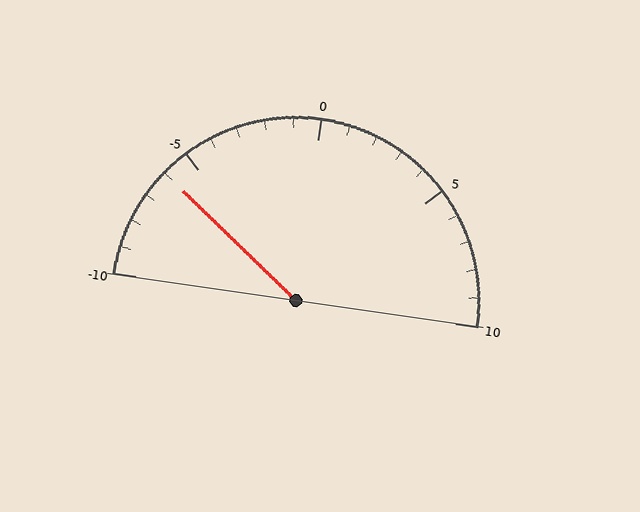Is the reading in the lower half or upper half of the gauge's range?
The reading is in the lower half of the range (-10 to 10).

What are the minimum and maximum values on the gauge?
The gauge ranges from -10 to 10.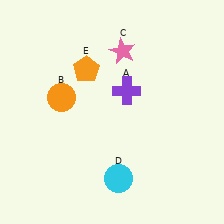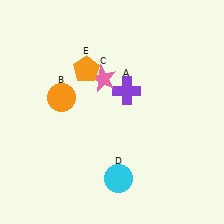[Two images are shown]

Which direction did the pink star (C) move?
The pink star (C) moved down.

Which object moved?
The pink star (C) moved down.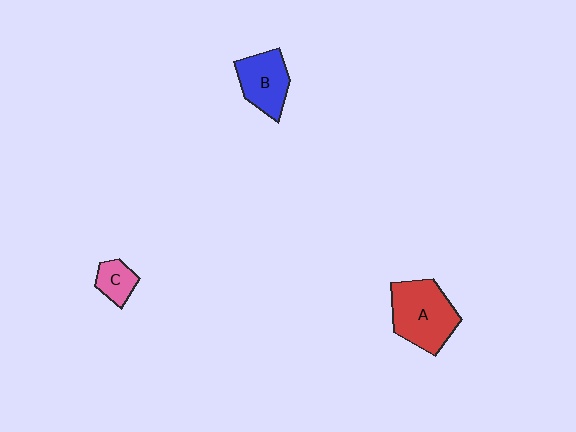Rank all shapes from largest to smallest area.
From largest to smallest: A (red), B (blue), C (pink).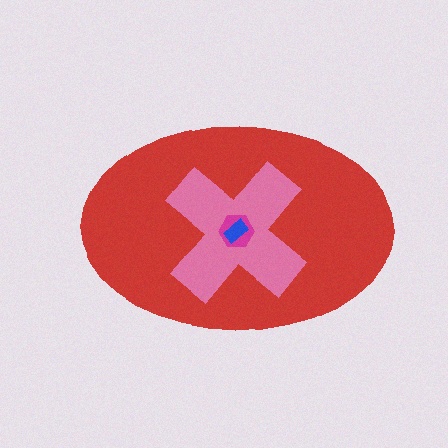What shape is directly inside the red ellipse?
The pink cross.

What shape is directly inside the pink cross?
The magenta hexagon.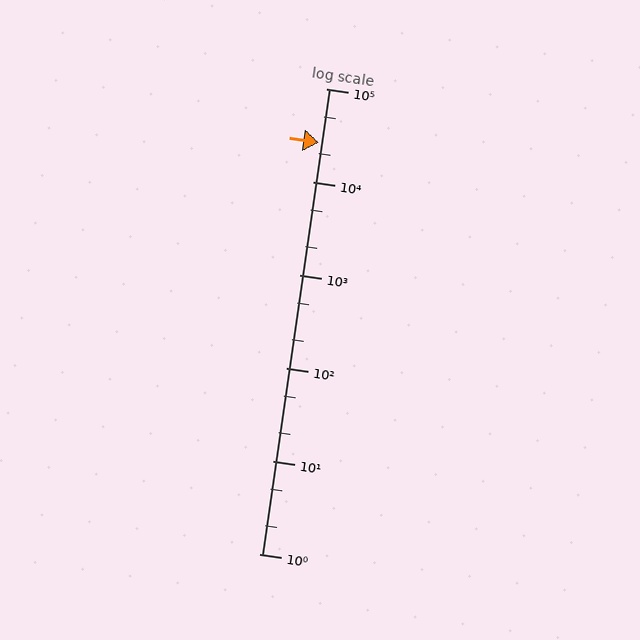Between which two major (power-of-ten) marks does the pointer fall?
The pointer is between 10000 and 100000.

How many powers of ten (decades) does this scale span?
The scale spans 5 decades, from 1 to 100000.